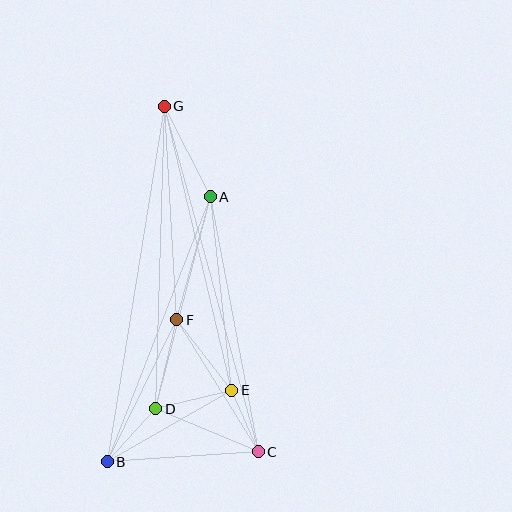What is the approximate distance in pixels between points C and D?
The distance between C and D is approximately 111 pixels.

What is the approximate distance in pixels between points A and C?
The distance between A and C is approximately 259 pixels.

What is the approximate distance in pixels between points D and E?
The distance between D and E is approximately 79 pixels.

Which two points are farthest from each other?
Points B and G are farthest from each other.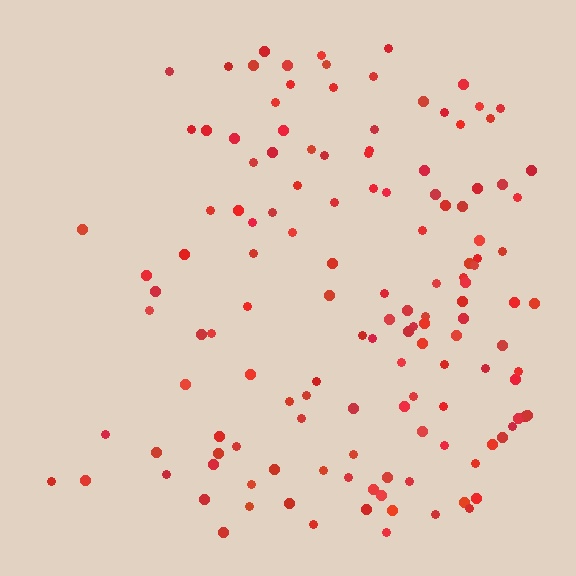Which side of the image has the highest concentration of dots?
The right.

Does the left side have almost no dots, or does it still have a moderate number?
Still a moderate number, just noticeably fewer than the right.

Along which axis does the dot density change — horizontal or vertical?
Horizontal.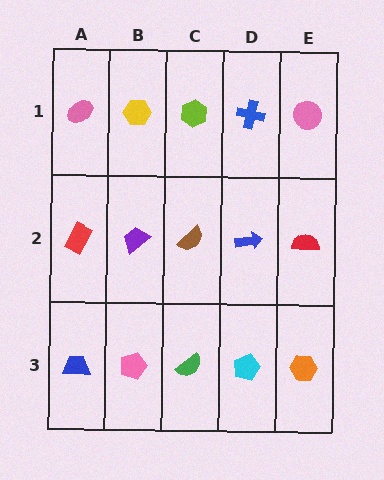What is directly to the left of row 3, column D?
A green semicircle.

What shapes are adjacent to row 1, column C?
A brown semicircle (row 2, column C), a yellow hexagon (row 1, column B), a blue cross (row 1, column D).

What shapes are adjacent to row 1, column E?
A red semicircle (row 2, column E), a blue cross (row 1, column D).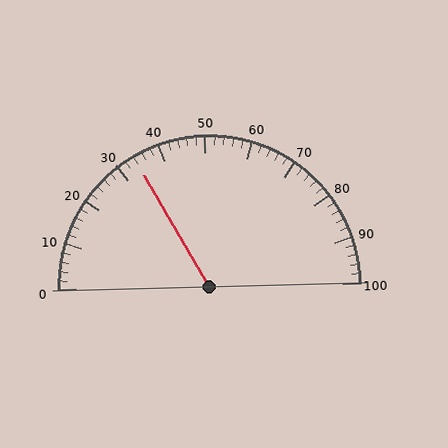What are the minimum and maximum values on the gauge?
The gauge ranges from 0 to 100.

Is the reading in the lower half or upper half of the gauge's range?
The reading is in the lower half of the range (0 to 100).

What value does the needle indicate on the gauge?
The needle indicates approximately 34.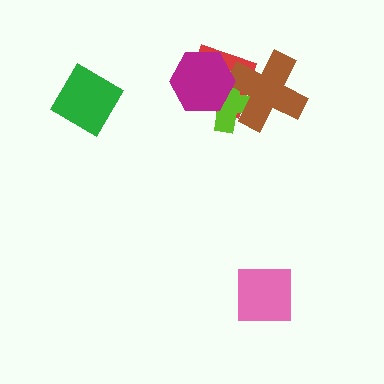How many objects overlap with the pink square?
0 objects overlap with the pink square.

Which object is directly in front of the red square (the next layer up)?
The lime cross is directly in front of the red square.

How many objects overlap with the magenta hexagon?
3 objects overlap with the magenta hexagon.